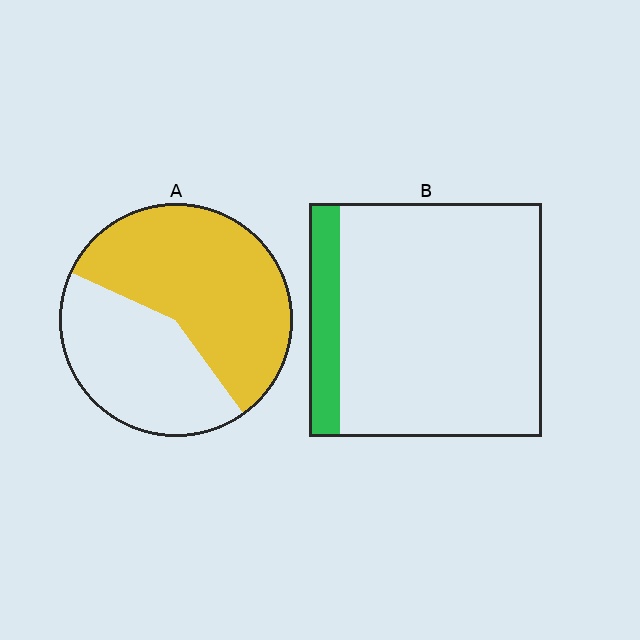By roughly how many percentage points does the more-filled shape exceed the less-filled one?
By roughly 45 percentage points (A over B).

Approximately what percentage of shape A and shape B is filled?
A is approximately 60% and B is approximately 15%.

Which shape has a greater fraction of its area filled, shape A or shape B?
Shape A.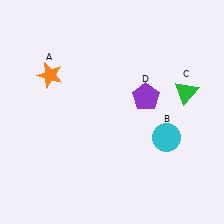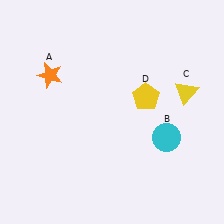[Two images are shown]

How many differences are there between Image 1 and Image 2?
There are 2 differences between the two images.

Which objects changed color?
C changed from green to yellow. D changed from purple to yellow.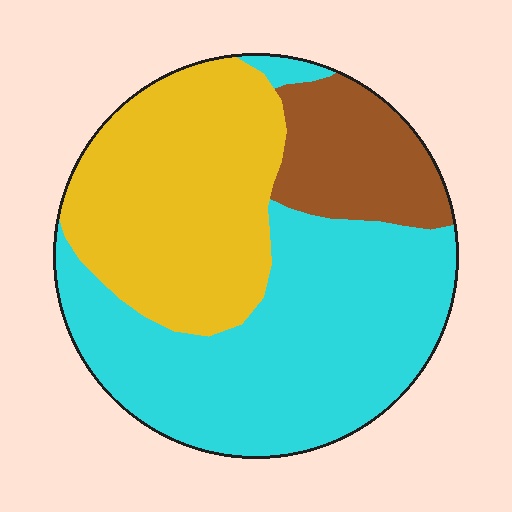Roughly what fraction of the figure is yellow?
Yellow covers around 35% of the figure.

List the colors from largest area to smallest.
From largest to smallest: cyan, yellow, brown.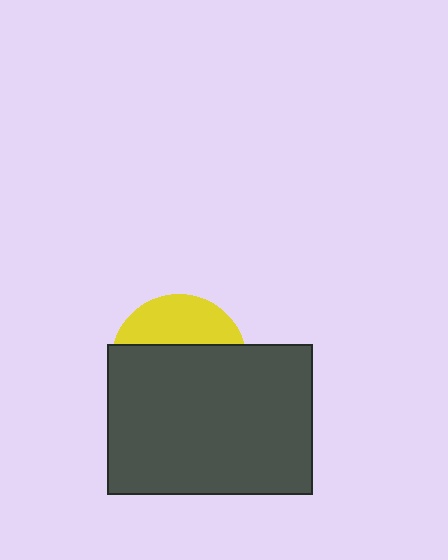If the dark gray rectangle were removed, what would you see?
You would see the complete yellow circle.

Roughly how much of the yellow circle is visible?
A small part of it is visible (roughly 33%).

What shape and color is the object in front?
The object in front is a dark gray rectangle.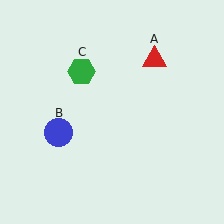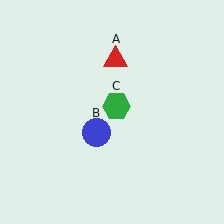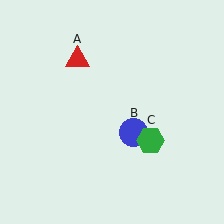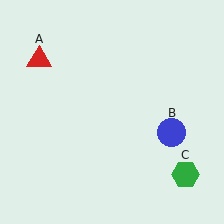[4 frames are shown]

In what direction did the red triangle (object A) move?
The red triangle (object A) moved left.